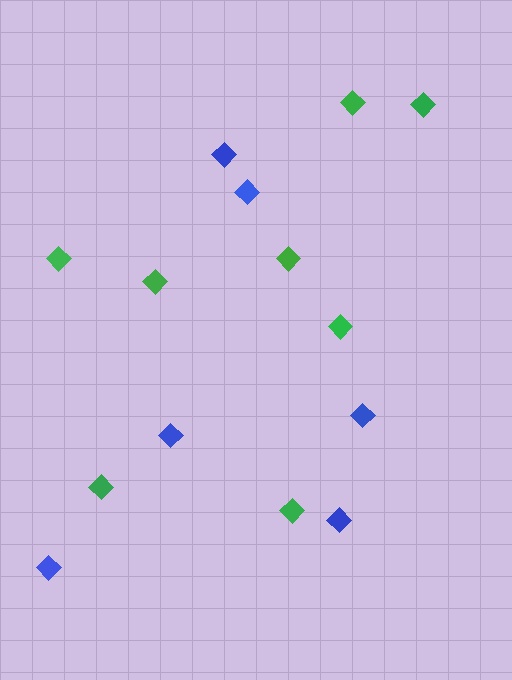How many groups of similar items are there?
There are 2 groups: one group of green diamonds (8) and one group of blue diamonds (6).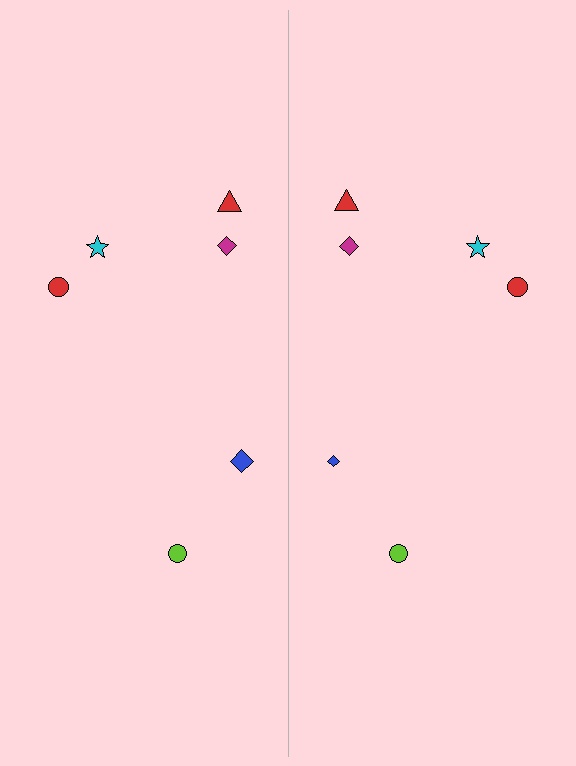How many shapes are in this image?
There are 12 shapes in this image.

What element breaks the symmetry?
The blue diamond on the right side has a different size than its mirror counterpart.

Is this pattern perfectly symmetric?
No, the pattern is not perfectly symmetric. The blue diamond on the right side has a different size than its mirror counterpart.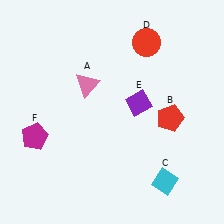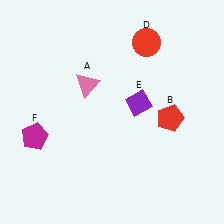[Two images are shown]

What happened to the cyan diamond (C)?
The cyan diamond (C) was removed in Image 2. It was in the bottom-right area of Image 1.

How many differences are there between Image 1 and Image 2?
There is 1 difference between the two images.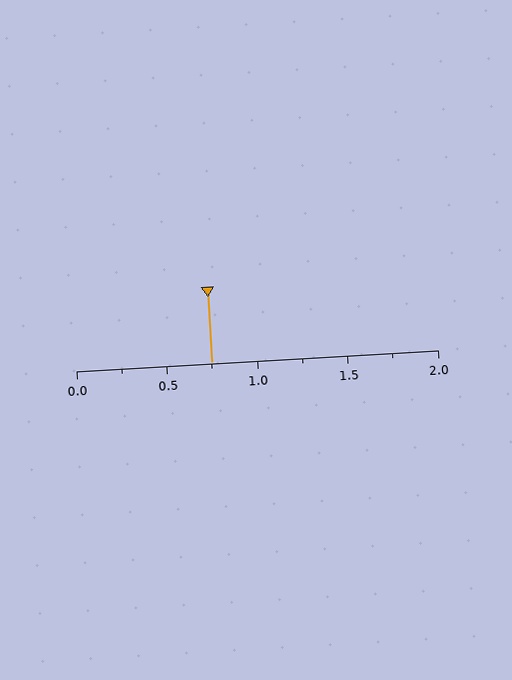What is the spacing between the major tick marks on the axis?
The major ticks are spaced 0.5 apart.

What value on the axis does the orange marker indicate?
The marker indicates approximately 0.75.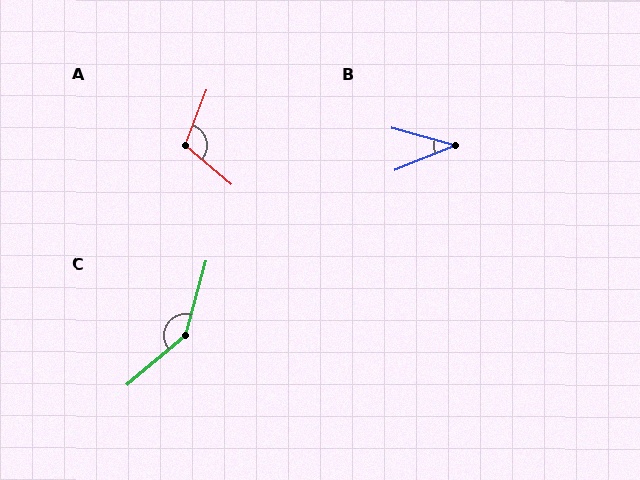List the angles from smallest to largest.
B (37°), A (109°), C (146°).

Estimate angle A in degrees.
Approximately 109 degrees.